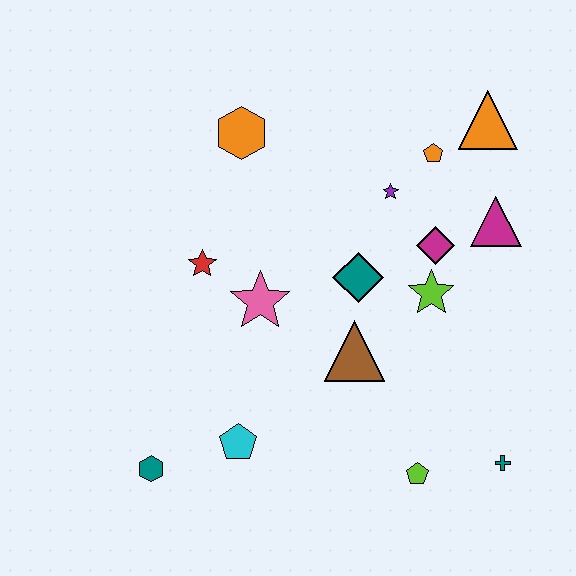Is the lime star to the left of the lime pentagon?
No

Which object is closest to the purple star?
The orange pentagon is closest to the purple star.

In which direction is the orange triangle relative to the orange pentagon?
The orange triangle is to the right of the orange pentagon.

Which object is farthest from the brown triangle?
The orange triangle is farthest from the brown triangle.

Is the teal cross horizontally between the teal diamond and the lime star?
No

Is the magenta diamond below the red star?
No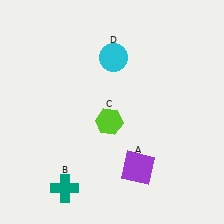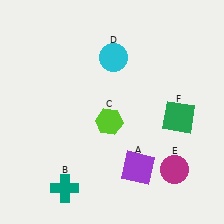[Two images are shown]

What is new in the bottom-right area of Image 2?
A magenta circle (E) was added in the bottom-right area of Image 2.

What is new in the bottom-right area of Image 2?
A green square (F) was added in the bottom-right area of Image 2.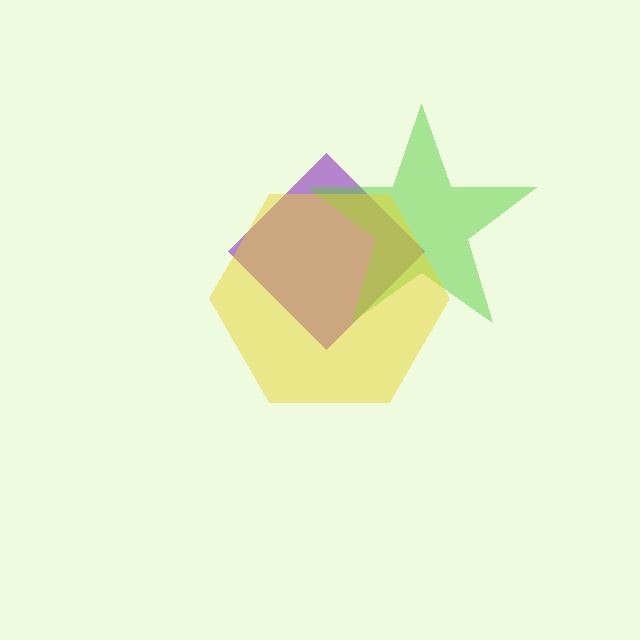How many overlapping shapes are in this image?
There are 3 overlapping shapes in the image.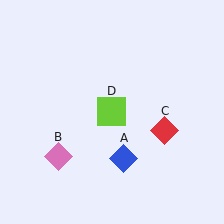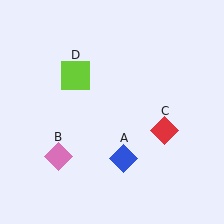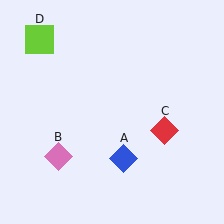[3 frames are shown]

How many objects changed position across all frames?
1 object changed position: lime square (object D).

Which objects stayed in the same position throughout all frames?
Blue diamond (object A) and pink diamond (object B) and red diamond (object C) remained stationary.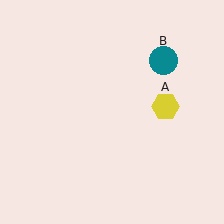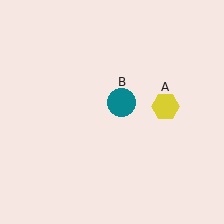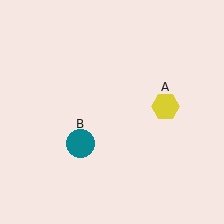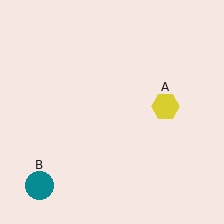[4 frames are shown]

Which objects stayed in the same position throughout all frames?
Yellow hexagon (object A) remained stationary.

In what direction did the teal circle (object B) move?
The teal circle (object B) moved down and to the left.